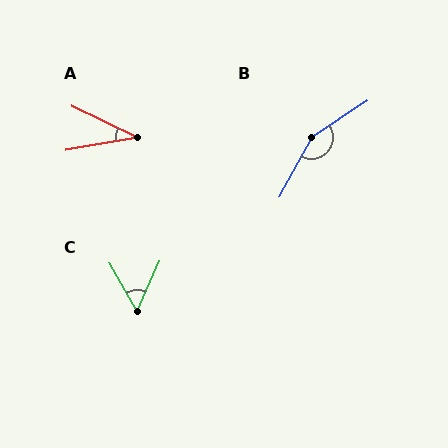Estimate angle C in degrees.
Approximately 53 degrees.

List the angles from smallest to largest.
A (36°), C (53°), B (152°).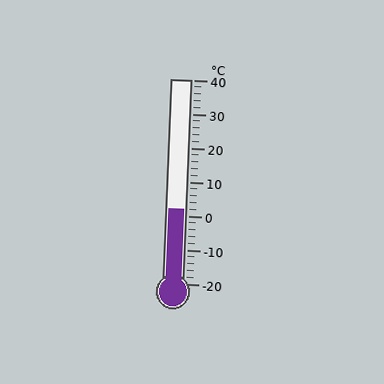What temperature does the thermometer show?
The thermometer shows approximately 2°C.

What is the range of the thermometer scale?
The thermometer scale ranges from -20°C to 40°C.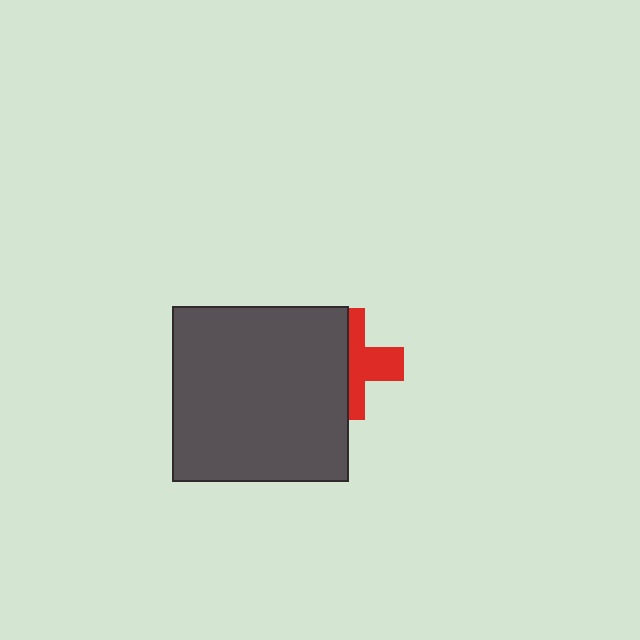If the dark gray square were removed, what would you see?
You would see the complete red cross.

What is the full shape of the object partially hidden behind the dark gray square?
The partially hidden object is a red cross.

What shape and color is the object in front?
The object in front is a dark gray square.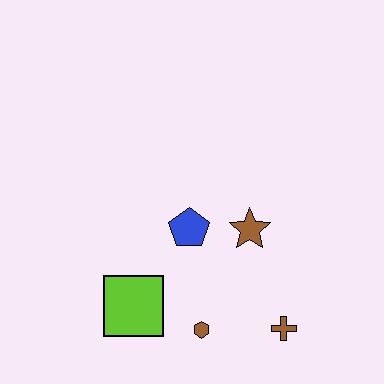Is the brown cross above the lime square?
No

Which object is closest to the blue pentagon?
The brown star is closest to the blue pentagon.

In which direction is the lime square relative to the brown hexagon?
The lime square is to the left of the brown hexagon.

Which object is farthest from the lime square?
The brown cross is farthest from the lime square.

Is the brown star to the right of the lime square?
Yes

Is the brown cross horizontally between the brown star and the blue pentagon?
No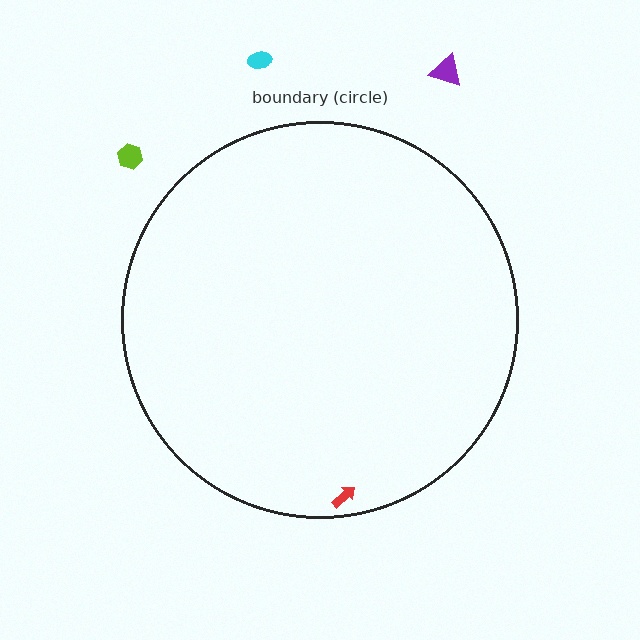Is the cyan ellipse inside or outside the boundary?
Outside.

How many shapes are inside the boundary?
1 inside, 3 outside.